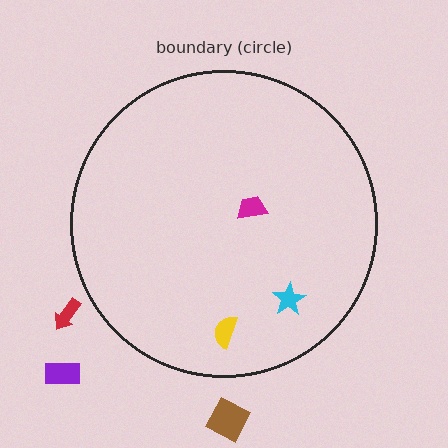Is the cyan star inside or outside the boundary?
Inside.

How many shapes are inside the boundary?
3 inside, 3 outside.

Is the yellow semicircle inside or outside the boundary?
Inside.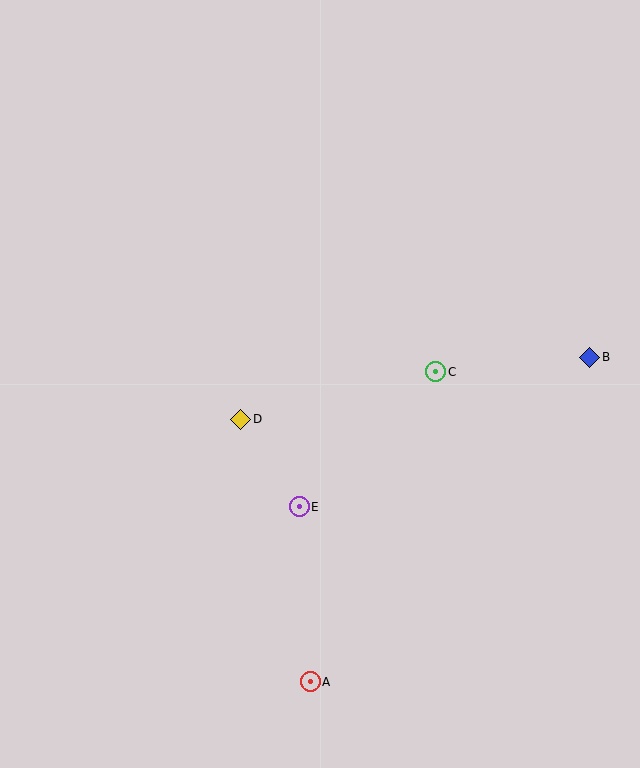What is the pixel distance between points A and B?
The distance between A and B is 428 pixels.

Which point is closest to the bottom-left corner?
Point A is closest to the bottom-left corner.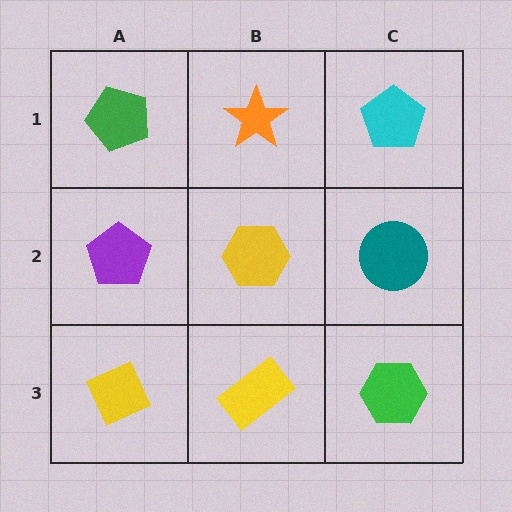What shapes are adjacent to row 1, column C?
A teal circle (row 2, column C), an orange star (row 1, column B).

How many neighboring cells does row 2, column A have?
3.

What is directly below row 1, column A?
A purple pentagon.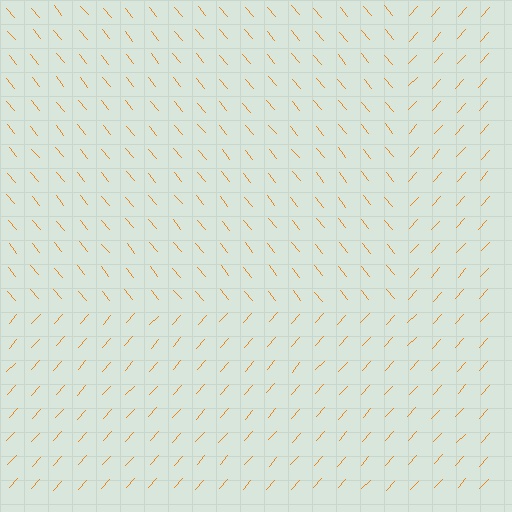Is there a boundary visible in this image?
Yes, there is a texture boundary formed by a change in line orientation.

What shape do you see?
I see a rectangle.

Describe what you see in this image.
The image is filled with small orange line segments. A rectangle region in the image has lines oriented differently from the surrounding lines, creating a visible texture boundary.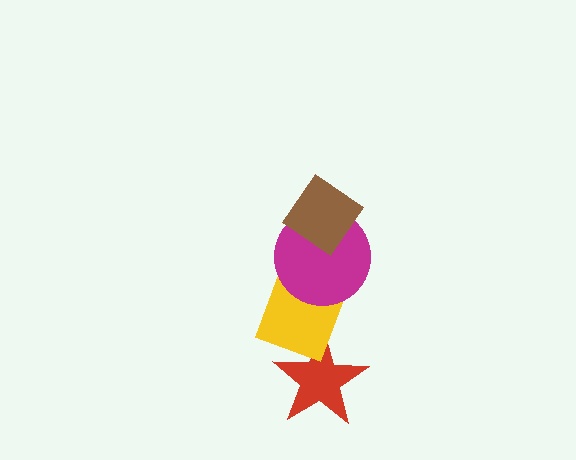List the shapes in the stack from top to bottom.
From top to bottom: the brown diamond, the magenta circle, the yellow diamond, the red star.